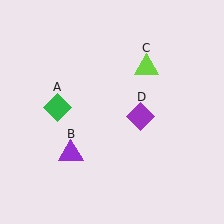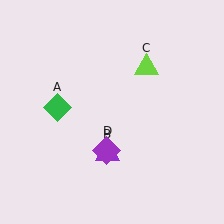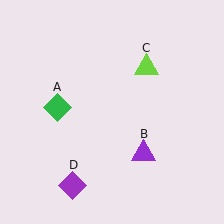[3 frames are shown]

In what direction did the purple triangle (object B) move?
The purple triangle (object B) moved right.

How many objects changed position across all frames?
2 objects changed position: purple triangle (object B), purple diamond (object D).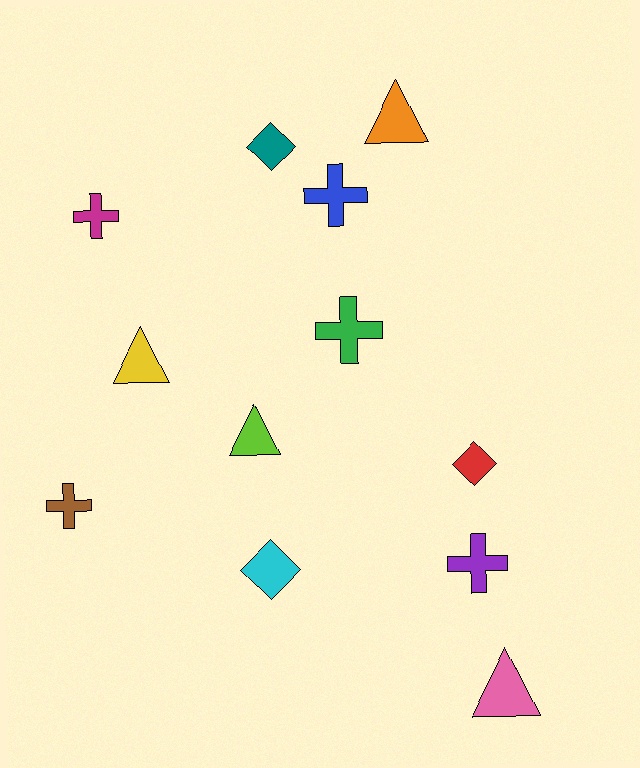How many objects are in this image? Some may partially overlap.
There are 12 objects.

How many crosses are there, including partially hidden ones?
There are 5 crosses.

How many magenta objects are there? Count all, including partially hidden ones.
There is 1 magenta object.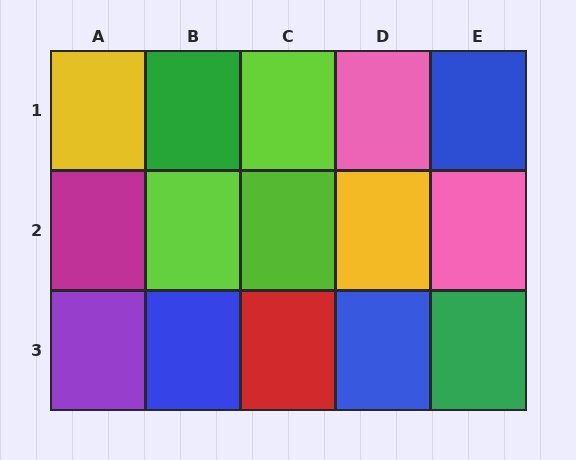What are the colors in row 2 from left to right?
Magenta, lime, lime, yellow, pink.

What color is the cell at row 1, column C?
Lime.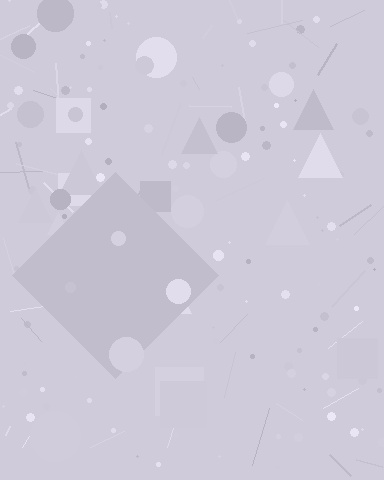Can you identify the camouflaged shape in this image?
The camouflaged shape is a diamond.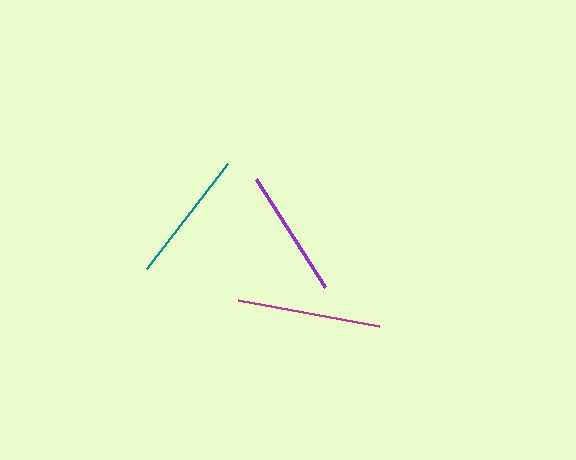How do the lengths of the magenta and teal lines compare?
The magenta and teal lines are approximately the same length.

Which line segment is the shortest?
The purple line is the shortest at approximately 128 pixels.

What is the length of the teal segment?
The teal segment is approximately 133 pixels long.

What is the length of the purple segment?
The purple segment is approximately 128 pixels long.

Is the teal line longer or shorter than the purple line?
The teal line is longer than the purple line.